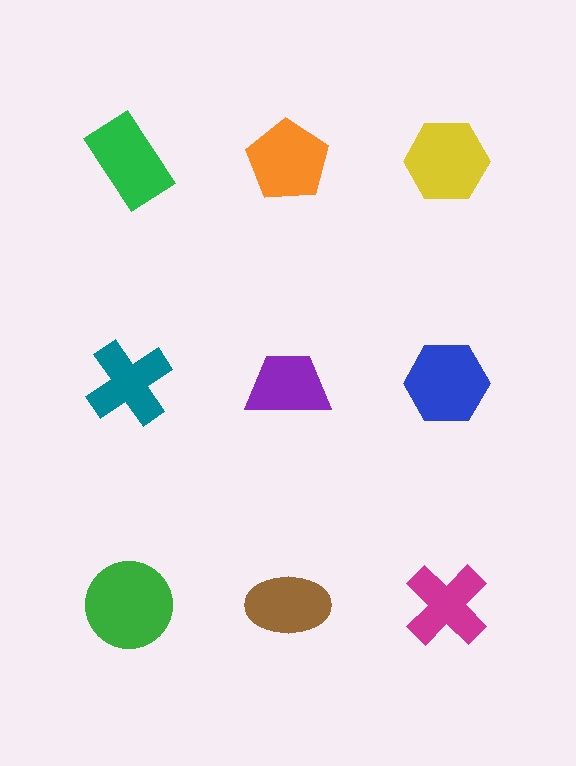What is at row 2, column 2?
A purple trapezoid.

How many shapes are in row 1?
3 shapes.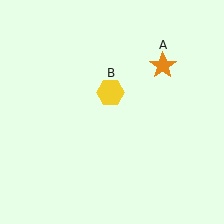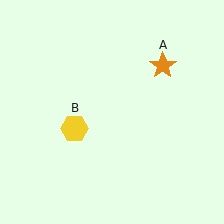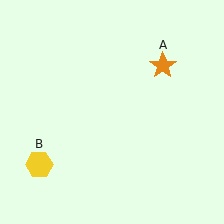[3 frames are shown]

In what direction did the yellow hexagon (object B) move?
The yellow hexagon (object B) moved down and to the left.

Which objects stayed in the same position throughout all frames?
Orange star (object A) remained stationary.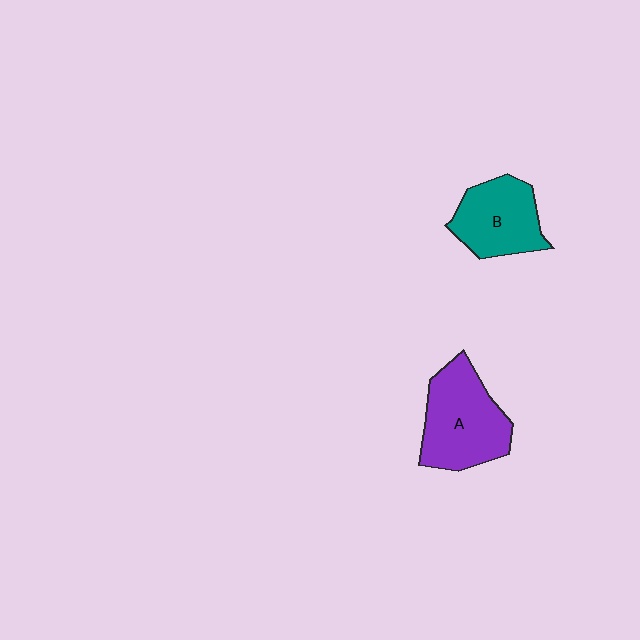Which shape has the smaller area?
Shape B (teal).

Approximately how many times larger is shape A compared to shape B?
Approximately 1.3 times.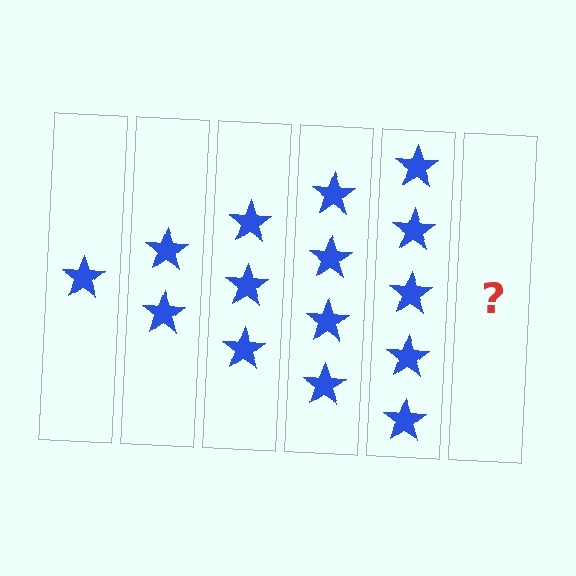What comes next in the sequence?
The next element should be 6 stars.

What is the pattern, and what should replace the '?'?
The pattern is that each step adds one more star. The '?' should be 6 stars.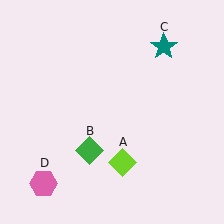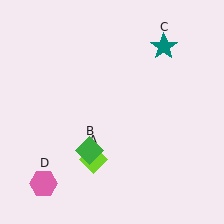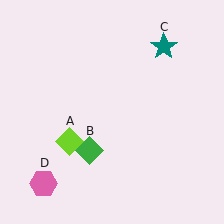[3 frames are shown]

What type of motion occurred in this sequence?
The lime diamond (object A) rotated clockwise around the center of the scene.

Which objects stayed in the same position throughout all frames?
Green diamond (object B) and teal star (object C) and pink hexagon (object D) remained stationary.